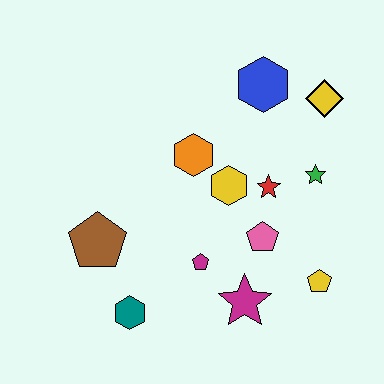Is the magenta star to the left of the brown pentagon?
No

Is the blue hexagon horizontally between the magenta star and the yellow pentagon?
Yes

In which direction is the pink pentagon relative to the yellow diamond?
The pink pentagon is below the yellow diamond.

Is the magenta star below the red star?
Yes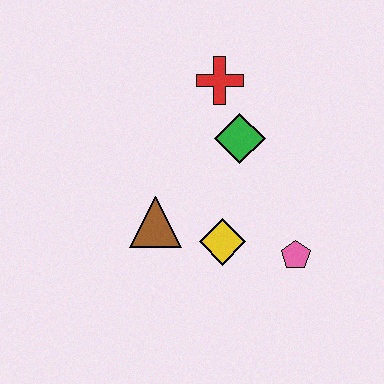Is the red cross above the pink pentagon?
Yes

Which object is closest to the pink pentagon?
The yellow diamond is closest to the pink pentagon.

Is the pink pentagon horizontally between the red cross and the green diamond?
No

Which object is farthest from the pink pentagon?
The red cross is farthest from the pink pentagon.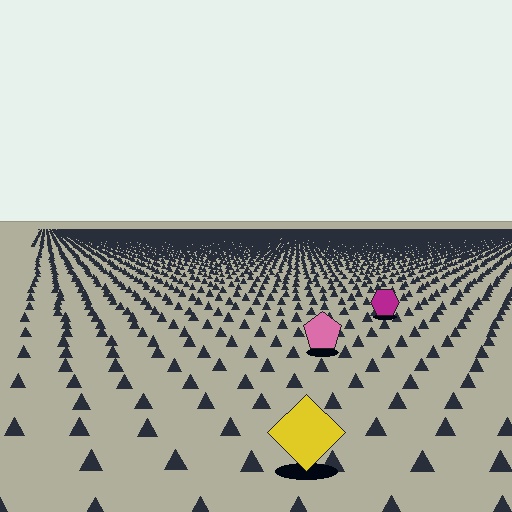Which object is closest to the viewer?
The yellow diamond is closest. The texture marks near it are larger and more spread out.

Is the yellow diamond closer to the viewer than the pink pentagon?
Yes. The yellow diamond is closer — you can tell from the texture gradient: the ground texture is coarser near it.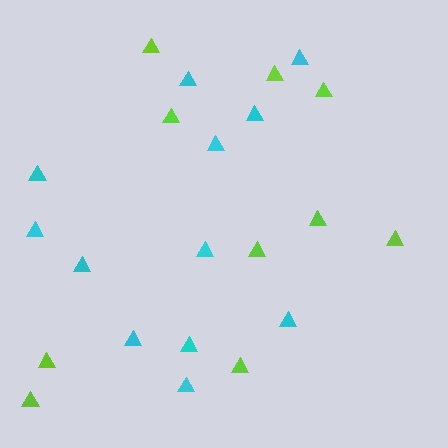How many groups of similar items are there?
There are 2 groups: one group of lime triangles (10) and one group of cyan triangles (12).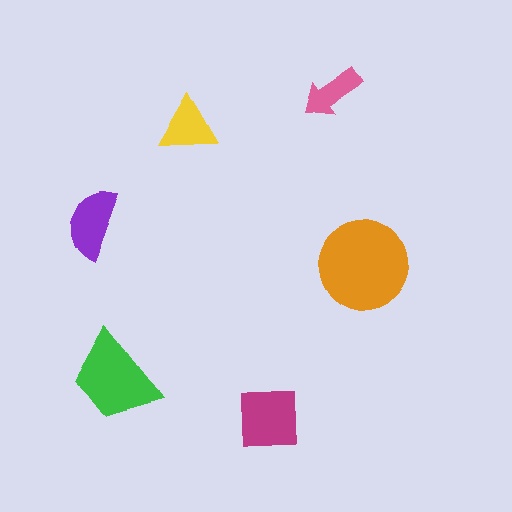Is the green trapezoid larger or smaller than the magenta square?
Larger.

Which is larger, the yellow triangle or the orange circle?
The orange circle.